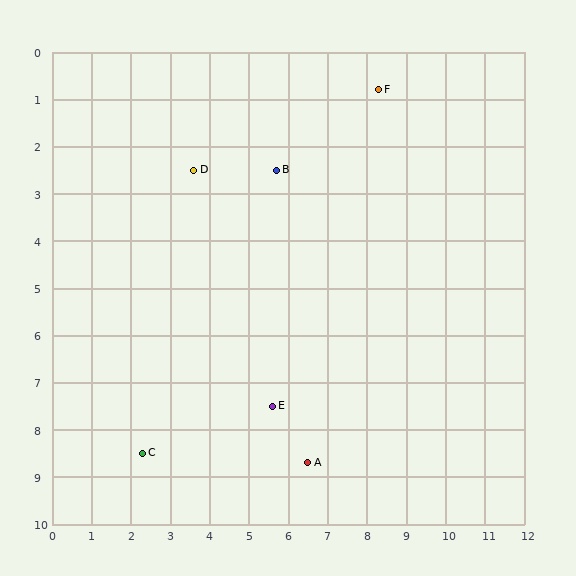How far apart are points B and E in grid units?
Points B and E are about 5.0 grid units apart.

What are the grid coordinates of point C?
Point C is at approximately (2.3, 8.5).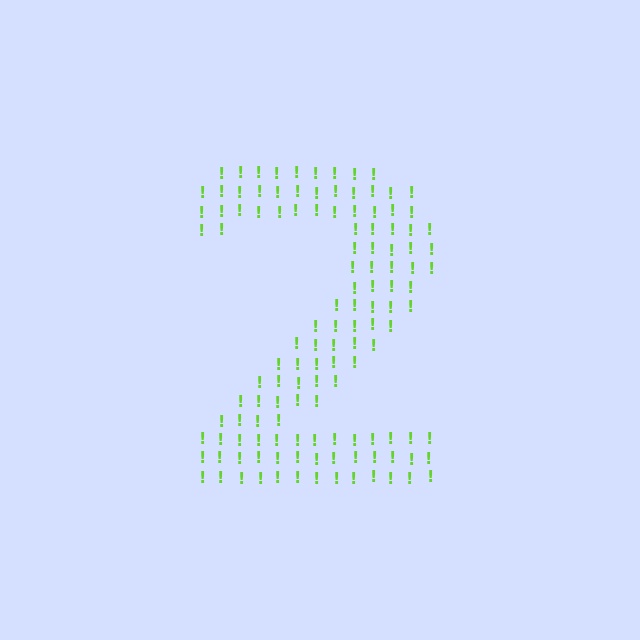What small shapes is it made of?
It is made of small exclamation marks.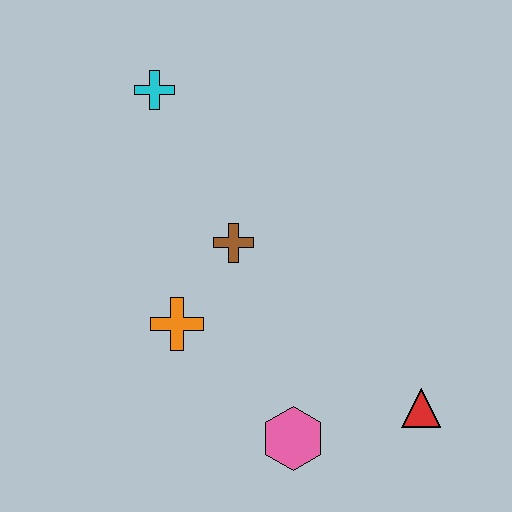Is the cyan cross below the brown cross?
No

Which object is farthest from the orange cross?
The red triangle is farthest from the orange cross.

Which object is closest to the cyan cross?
The brown cross is closest to the cyan cross.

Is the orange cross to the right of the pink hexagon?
No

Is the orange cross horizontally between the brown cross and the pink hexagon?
No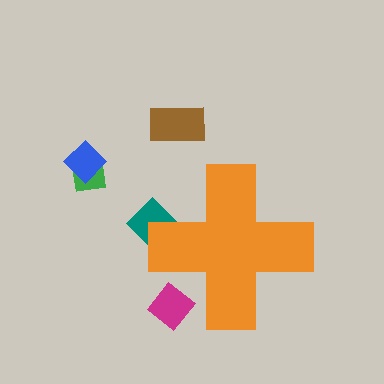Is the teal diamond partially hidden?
Yes, the teal diamond is partially hidden behind the orange cross.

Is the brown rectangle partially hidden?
No, the brown rectangle is fully visible.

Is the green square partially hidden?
No, the green square is fully visible.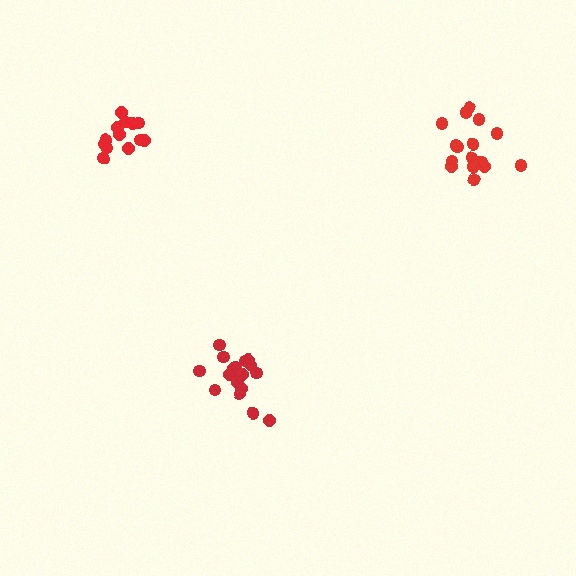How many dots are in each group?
Group 1: 17 dots, Group 2: 17 dots, Group 3: 13 dots (47 total).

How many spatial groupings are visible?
There are 3 spatial groupings.